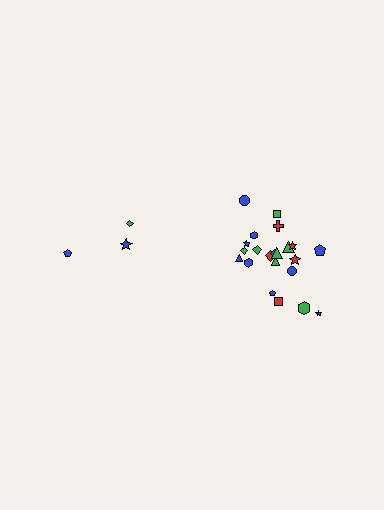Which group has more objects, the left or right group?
The right group.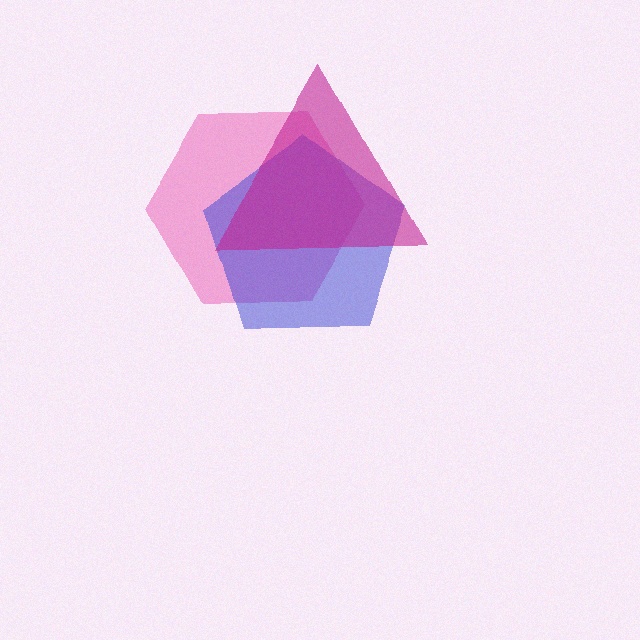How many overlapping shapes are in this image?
There are 3 overlapping shapes in the image.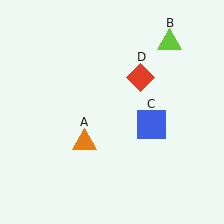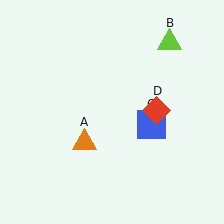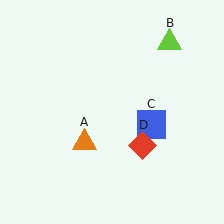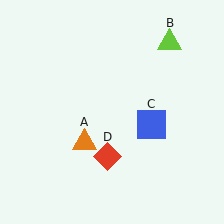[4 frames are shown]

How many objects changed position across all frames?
1 object changed position: red diamond (object D).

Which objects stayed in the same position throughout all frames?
Orange triangle (object A) and lime triangle (object B) and blue square (object C) remained stationary.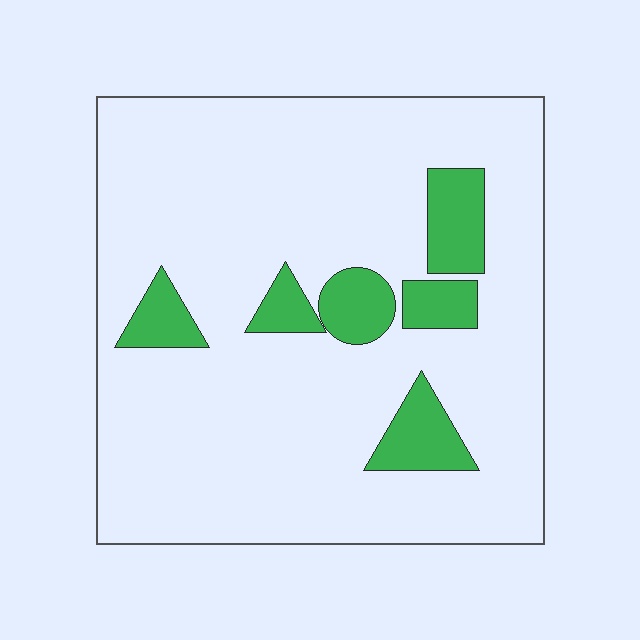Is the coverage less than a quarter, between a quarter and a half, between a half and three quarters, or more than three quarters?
Less than a quarter.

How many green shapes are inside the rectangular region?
6.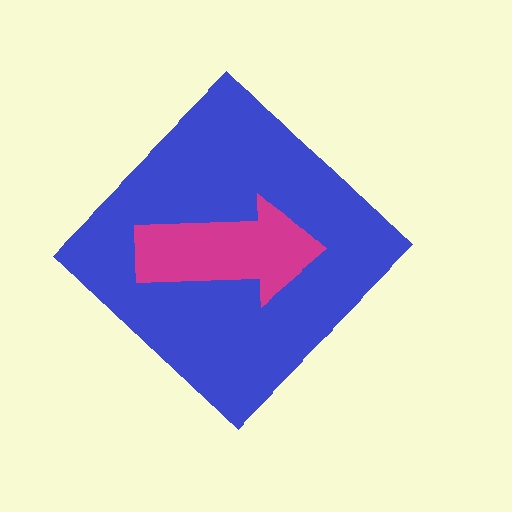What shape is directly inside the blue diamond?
The magenta arrow.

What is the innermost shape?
The magenta arrow.